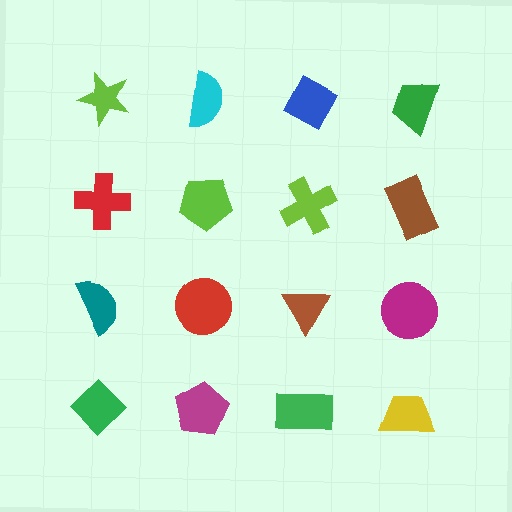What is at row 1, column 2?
A cyan semicircle.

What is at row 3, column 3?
A brown triangle.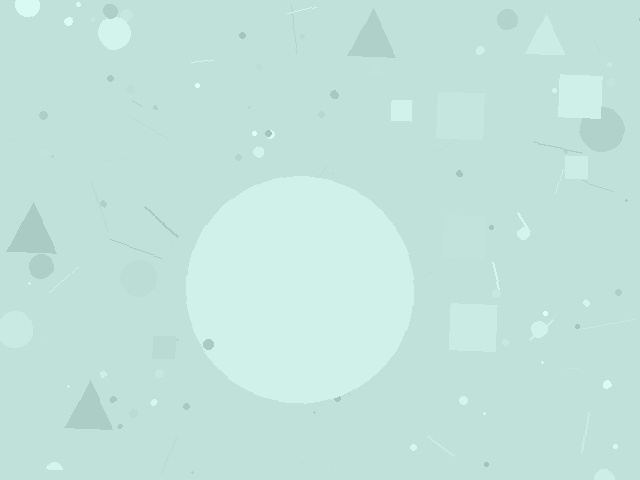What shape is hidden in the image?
A circle is hidden in the image.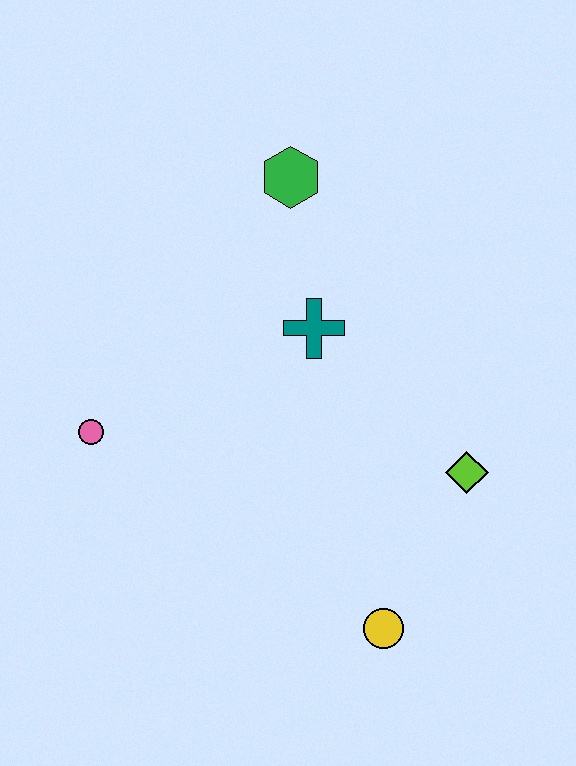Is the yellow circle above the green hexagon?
No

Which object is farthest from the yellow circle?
The green hexagon is farthest from the yellow circle.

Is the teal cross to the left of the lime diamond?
Yes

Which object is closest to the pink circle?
The teal cross is closest to the pink circle.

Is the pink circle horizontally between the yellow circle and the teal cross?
No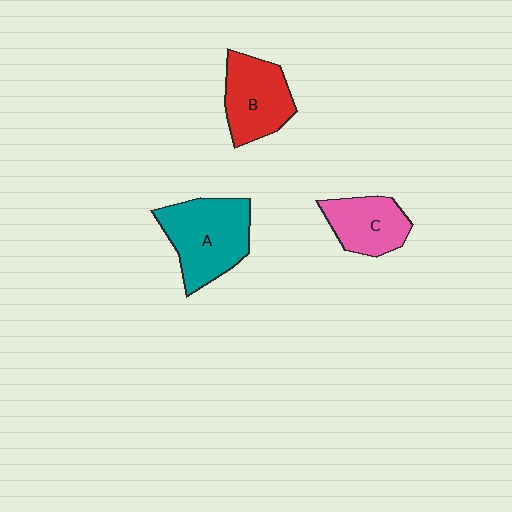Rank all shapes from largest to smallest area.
From largest to smallest: A (teal), B (red), C (pink).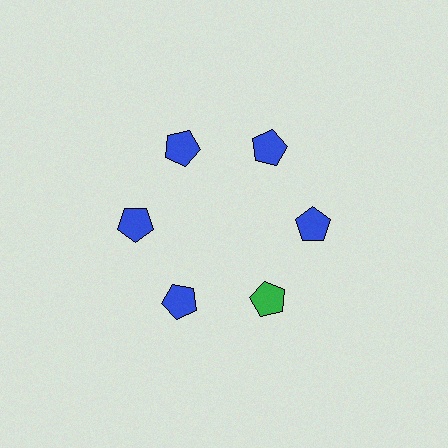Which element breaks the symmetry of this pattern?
The green pentagon at roughly the 5 o'clock position breaks the symmetry. All other shapes are blue pentagons.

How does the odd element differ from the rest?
It has a different color: green instead of blue.